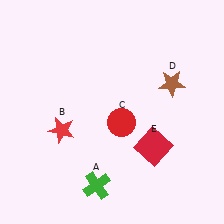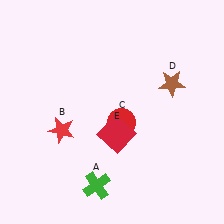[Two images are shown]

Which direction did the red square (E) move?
The red square (E) moved left.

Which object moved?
The red square (E) moved left.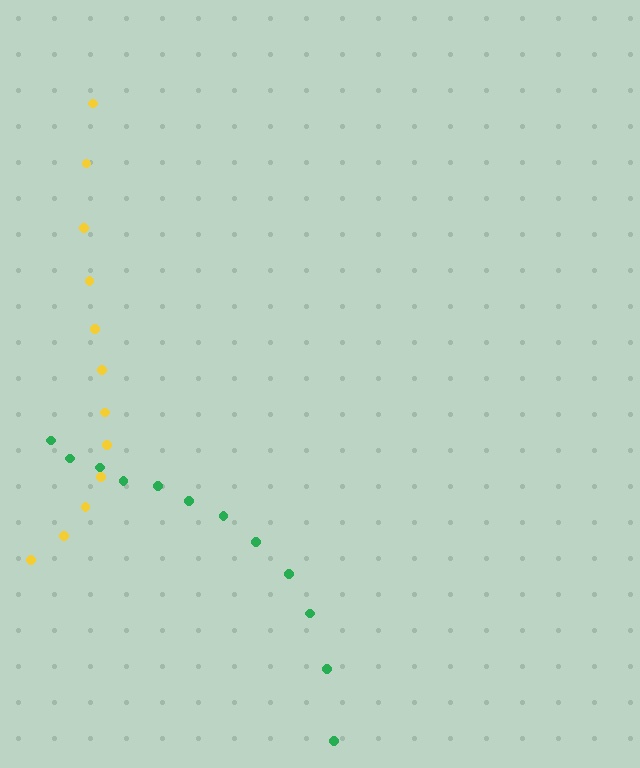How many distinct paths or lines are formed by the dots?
There are 2 distinct paths.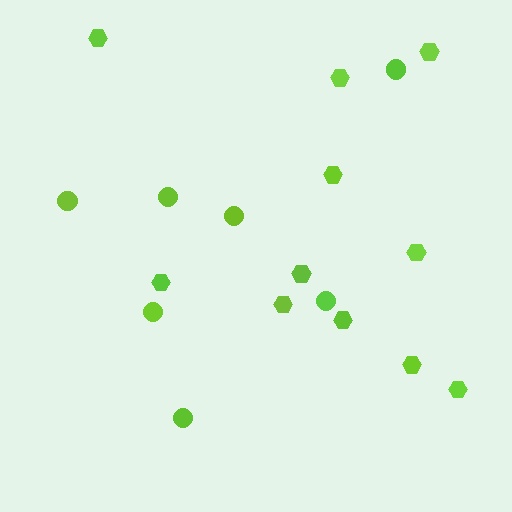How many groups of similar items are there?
There are 2 groups: one group of hexagons (11) and one group of circles (7).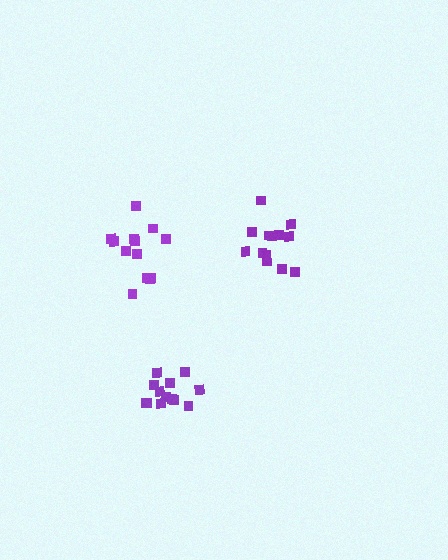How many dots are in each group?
Group 1: 13 dots, Group 2: 13 dots, Group 3: 13 dots (39 total).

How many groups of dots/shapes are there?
There are 3 groups.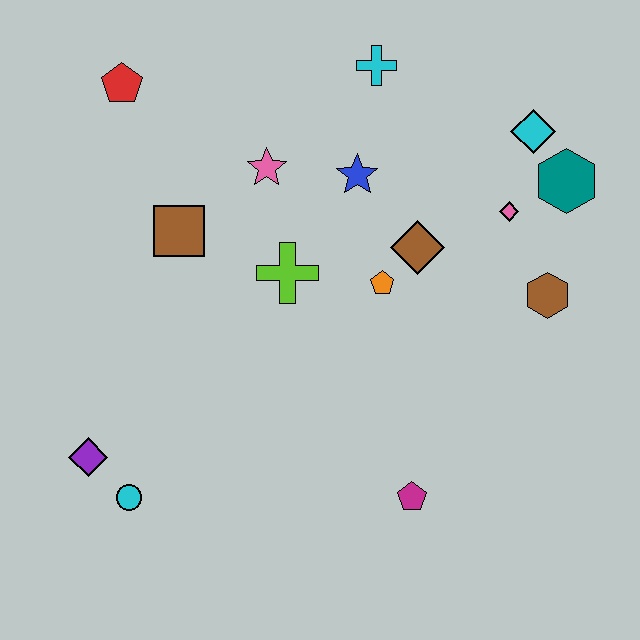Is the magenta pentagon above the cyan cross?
No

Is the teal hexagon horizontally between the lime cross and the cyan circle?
No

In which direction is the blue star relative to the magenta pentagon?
The blue star is above the magenta pentagon.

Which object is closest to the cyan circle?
The purple diamond is closest to the cyan circle.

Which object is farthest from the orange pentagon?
The purple diamond is farthest from the orange pentagon.